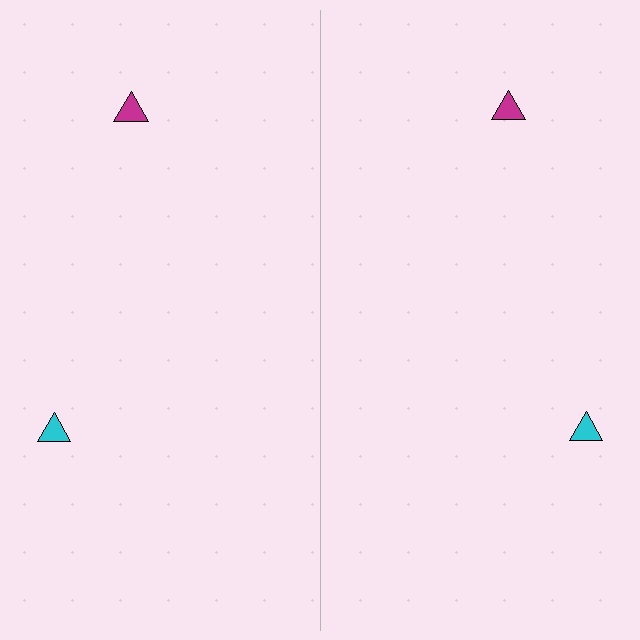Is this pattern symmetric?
Yes, this pattern has bilateral (reflection) symmetry.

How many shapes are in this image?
There are 4 shapes in this image.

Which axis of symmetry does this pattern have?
The pattern has a vertical axis of symmetry running through the center of the image.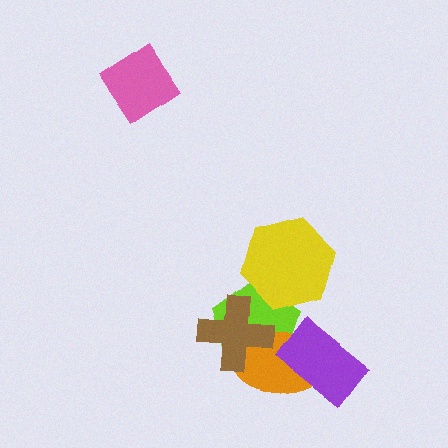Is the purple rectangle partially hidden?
No, no other shape covers it.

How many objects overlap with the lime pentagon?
4 objects overlap with the lime pentagon.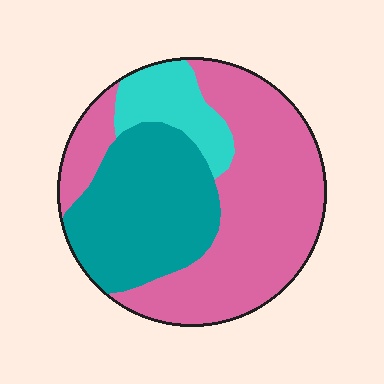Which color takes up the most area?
Pink, at roughly 55%.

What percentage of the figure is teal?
Teal covers around 35% of the figure.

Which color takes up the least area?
Cyan, at roughly 10%.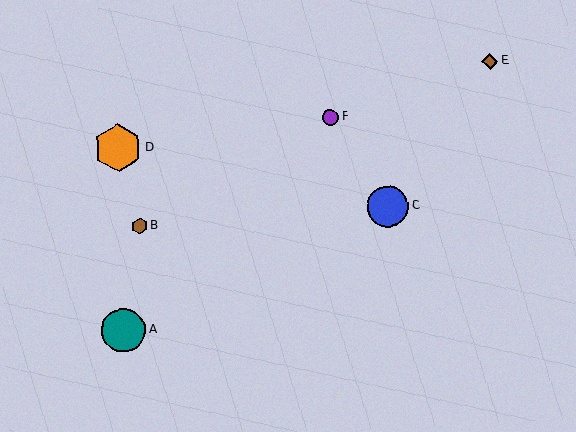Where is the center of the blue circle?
The center of the blue circle is at (388, 207).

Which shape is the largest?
The orange hexagon (labeled D) is the largest.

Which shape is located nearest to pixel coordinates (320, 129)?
The purple circle (labeled F) at (331, 117) is nearest to that location.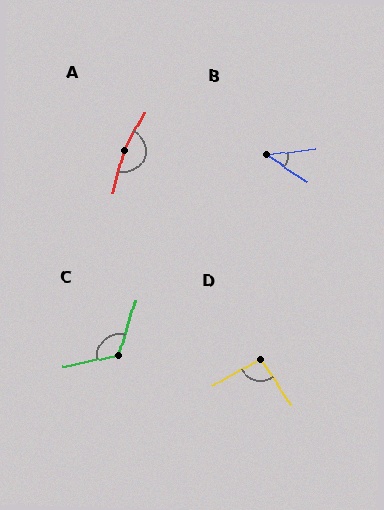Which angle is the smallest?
B, at approximately 40 degrees.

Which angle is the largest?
A, at approximately 167 degrees.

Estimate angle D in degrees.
Approximately 95 degrees.